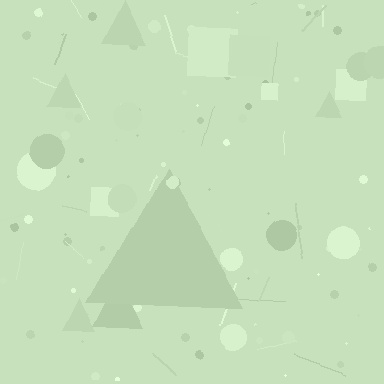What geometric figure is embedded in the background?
A triangle is embedded in the background.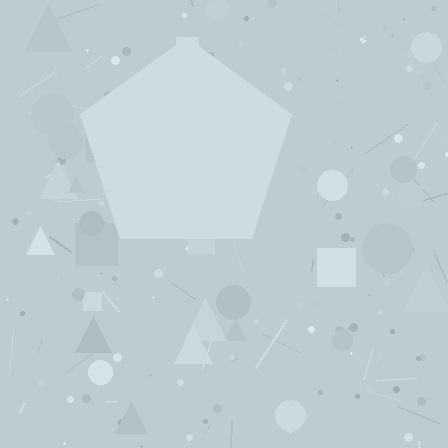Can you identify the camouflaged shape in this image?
The camouflaged shape is a pentagon.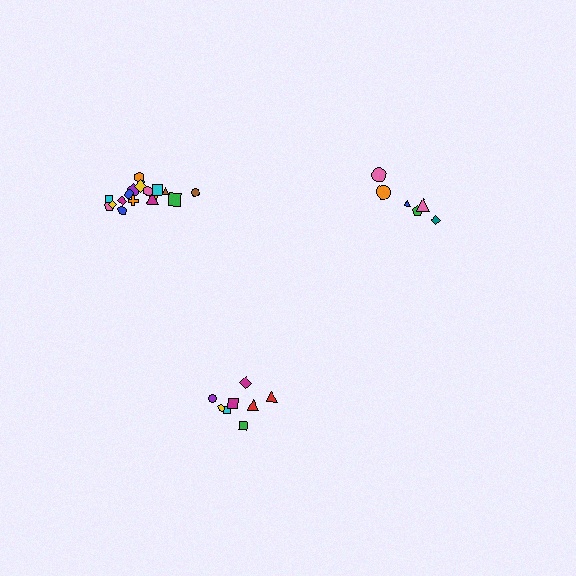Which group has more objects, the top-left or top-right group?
The top-left group.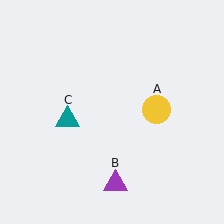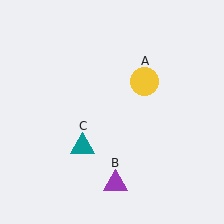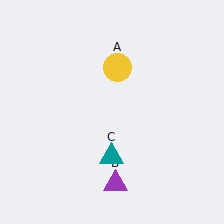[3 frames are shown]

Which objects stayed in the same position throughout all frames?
Purple triangle (object B) remained stationary.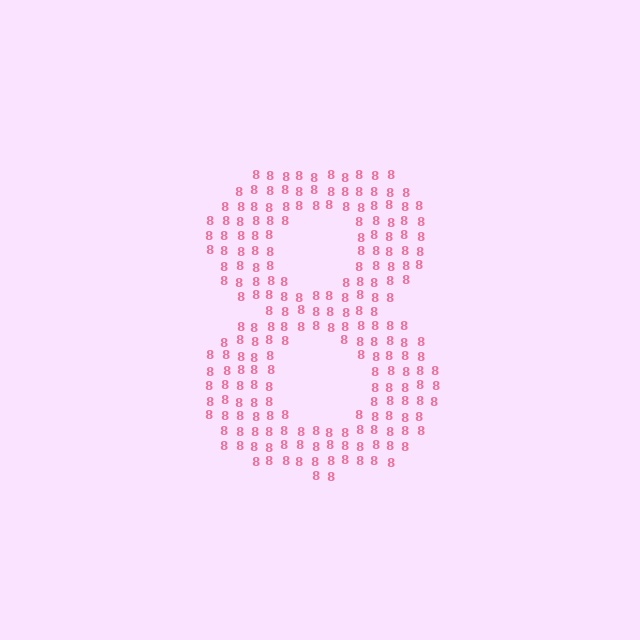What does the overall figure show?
The overall figure shows the digit 8.